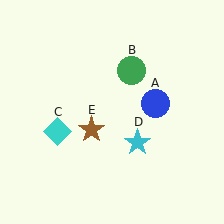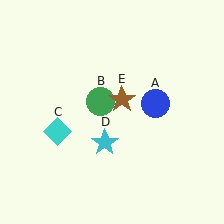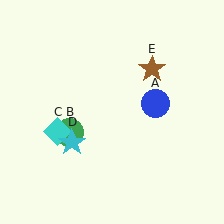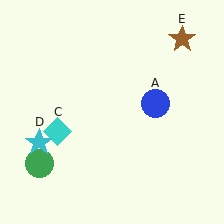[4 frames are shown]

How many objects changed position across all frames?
3 objects changed position: green circle (object B), cyan star (object D), brown star (object E).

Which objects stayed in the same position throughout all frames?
Blue circle (object A) and cyan diamond (object C) remained stationary.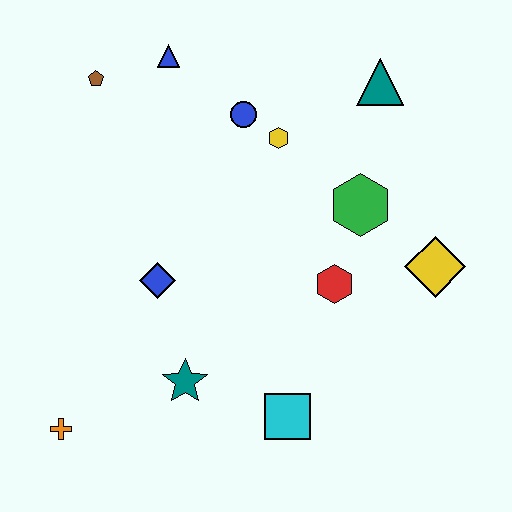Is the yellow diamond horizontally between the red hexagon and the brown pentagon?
No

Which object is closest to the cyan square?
The teal star is closest to the cyan square.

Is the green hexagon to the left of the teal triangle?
Yes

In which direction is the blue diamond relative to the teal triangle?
The blue diamond is to the left of the teal triangle.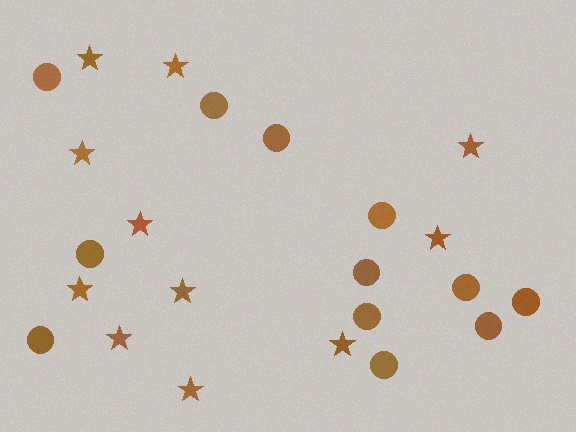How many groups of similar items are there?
There are 2 groups: one group of circles (12) and one group of stars (11).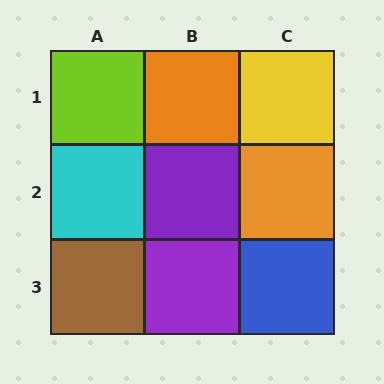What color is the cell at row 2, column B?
Purple.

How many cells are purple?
2 cells are purple.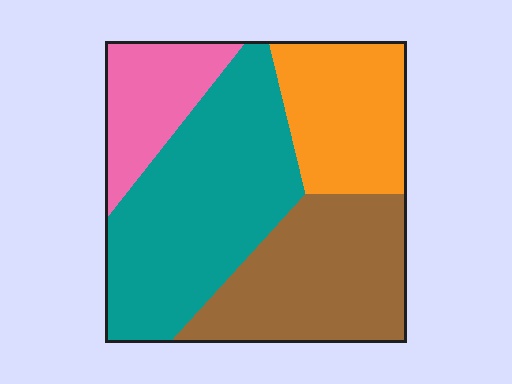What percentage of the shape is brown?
Brown takes up between a quarter and a half of the shape.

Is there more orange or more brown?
Brown.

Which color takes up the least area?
Pink, at roughly 15%.